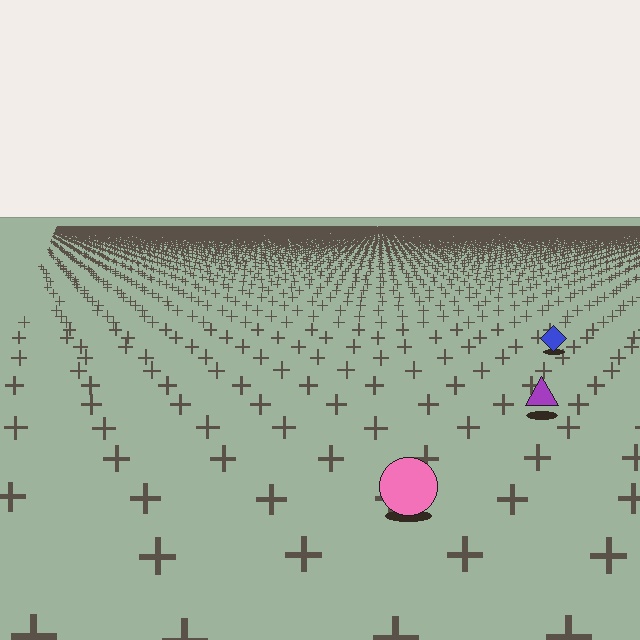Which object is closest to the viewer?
The pink circle is closest. The texture marks near it are larger and more spread out.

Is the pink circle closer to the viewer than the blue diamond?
Yes. The pink circle is closer — you can tell from the texture gradient: the ground texture is coarser near it.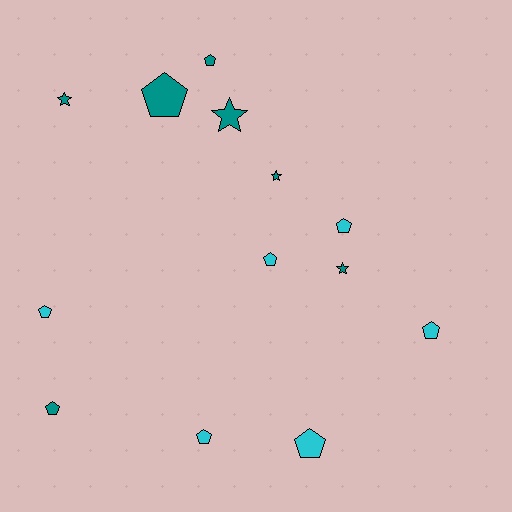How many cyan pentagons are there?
There are 6 cyan pentagons.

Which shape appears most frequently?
Pentagon, with 9 objects.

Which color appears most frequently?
Teal, with 7 objects.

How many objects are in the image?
There are 13 objects.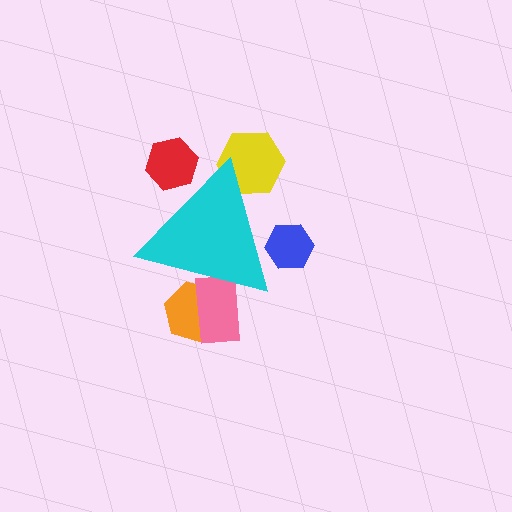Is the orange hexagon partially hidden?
Yes, the orange hexagon is partially hidden behind the cyan triangle.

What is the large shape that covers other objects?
A cyan triangle.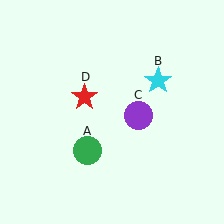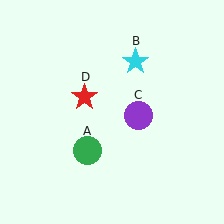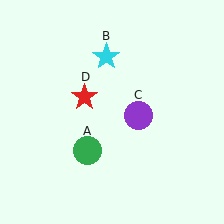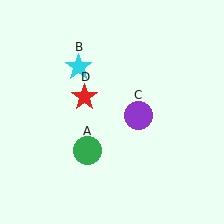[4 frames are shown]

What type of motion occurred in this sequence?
The cyan star (object B) rotated counterclockwise around the center of the scene.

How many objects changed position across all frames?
1 object changed position: cyan star (object B).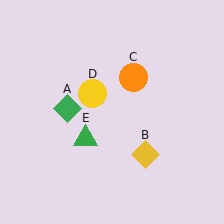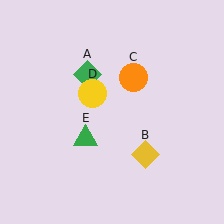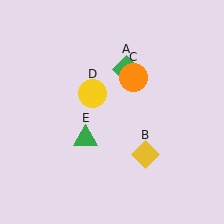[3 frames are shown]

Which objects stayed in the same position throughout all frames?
Yellow diamond (object B) and orange circle (object C) and yellow circle (object D) and green triangle (object E) remained stationary.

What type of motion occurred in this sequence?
The green diamond (object A) rotated clockwise around the center of the scene.